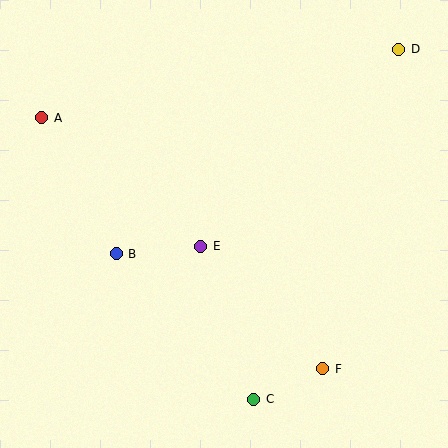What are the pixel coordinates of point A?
Point A is at (42, 118).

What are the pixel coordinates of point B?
Point B is at (116, 254).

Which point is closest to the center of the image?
Point E at (201, 246) is closest to the center.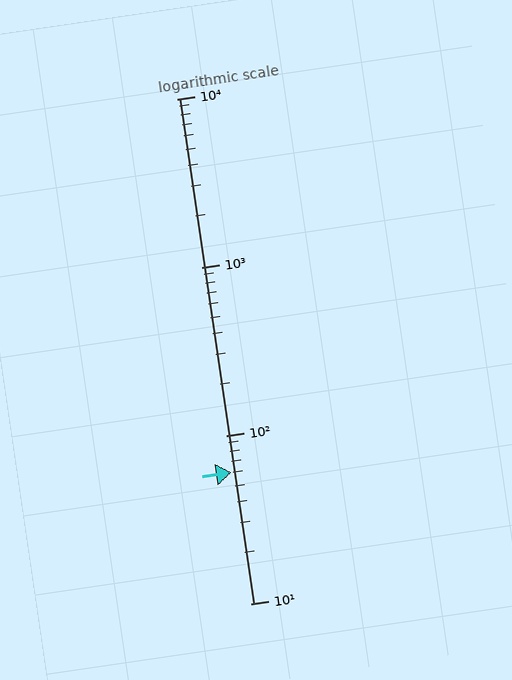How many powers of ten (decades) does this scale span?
The scale spans 3 decades, from 10 to 10000.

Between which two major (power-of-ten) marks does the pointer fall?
The pointer is between 10 and 100.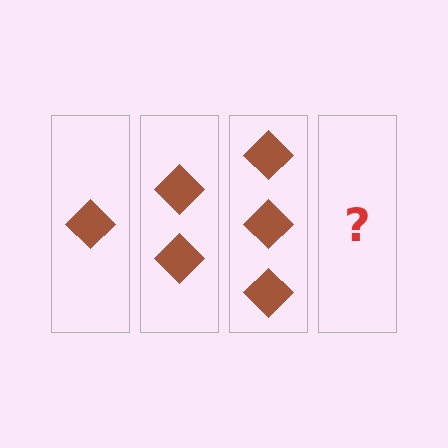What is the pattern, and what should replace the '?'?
The pattern is that each step adds one more diamond. The '?' should be 4 diamonds.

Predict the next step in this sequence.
The next step is 4 diamonds.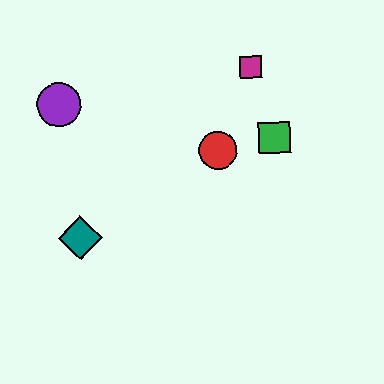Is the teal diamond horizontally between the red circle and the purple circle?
Yes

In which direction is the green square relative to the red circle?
The green square is to the right of the red circle.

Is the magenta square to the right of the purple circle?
Yes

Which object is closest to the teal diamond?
The purple circle is closest to the teal diamond.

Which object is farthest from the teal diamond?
The magenta square is farthest from the teal diamond.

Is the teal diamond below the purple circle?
Yes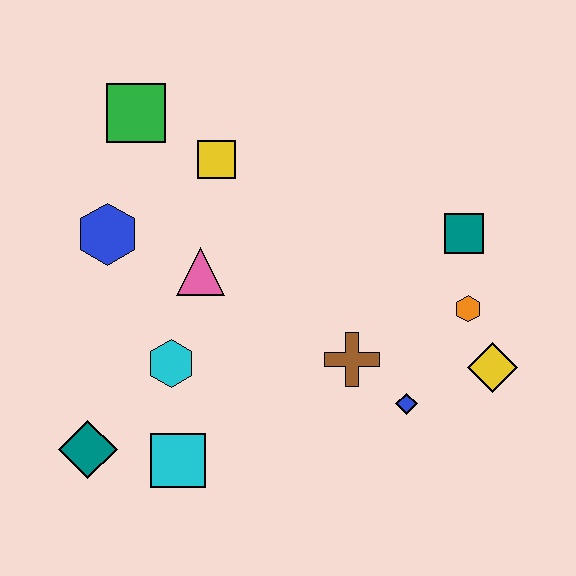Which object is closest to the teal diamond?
The cyan square is closest to the teal diamond.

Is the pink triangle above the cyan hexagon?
Yes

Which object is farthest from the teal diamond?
The teal square is farthest from the teal diamond.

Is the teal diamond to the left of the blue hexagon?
Yes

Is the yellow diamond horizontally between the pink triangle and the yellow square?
No